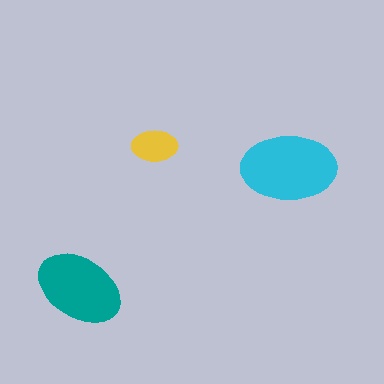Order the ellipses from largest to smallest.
the cyan one, the teal one, the yellow one.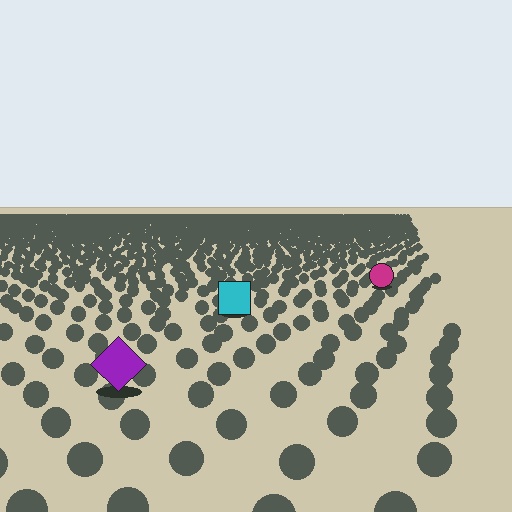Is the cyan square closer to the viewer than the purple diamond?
No. The purple diamond is closer — you can tell from the texture gradient: the ground texture is coarser near it.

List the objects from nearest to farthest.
From nearest to farthest: the purple diamond, the cyan square, the magenta circle.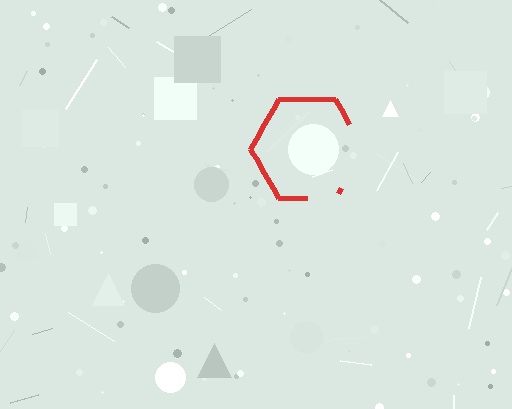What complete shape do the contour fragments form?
The contour fragments form a hexagon.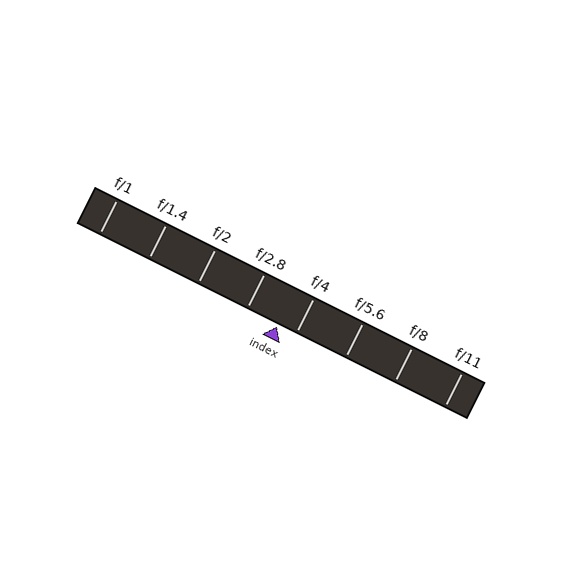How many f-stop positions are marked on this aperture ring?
There are 8 f-stop positions marked.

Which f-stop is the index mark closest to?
The index mark is closest to f/4.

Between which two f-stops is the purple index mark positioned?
The index mark is between f/2.8 and f/4.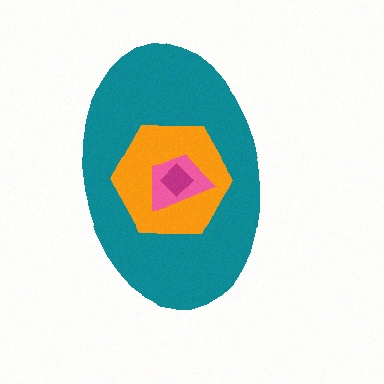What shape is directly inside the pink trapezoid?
The magenta diamond.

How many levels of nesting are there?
4.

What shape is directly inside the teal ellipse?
The orange hexagon.